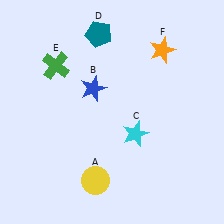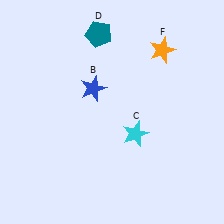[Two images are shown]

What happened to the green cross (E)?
The green cross (E) was removed in Image 2. It was in the top-left area of Image 1.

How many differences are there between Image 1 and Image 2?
There are 2 differences between the two images.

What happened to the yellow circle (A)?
The yellow circle (A) was removed in Image 2. It was in the bottom-left area of Image 1.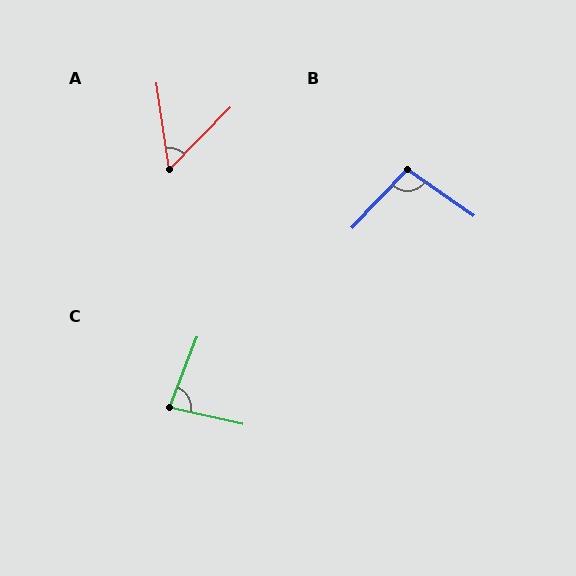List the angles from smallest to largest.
A (52°), C (81°), B (99°).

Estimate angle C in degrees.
Approximately 81 degrees.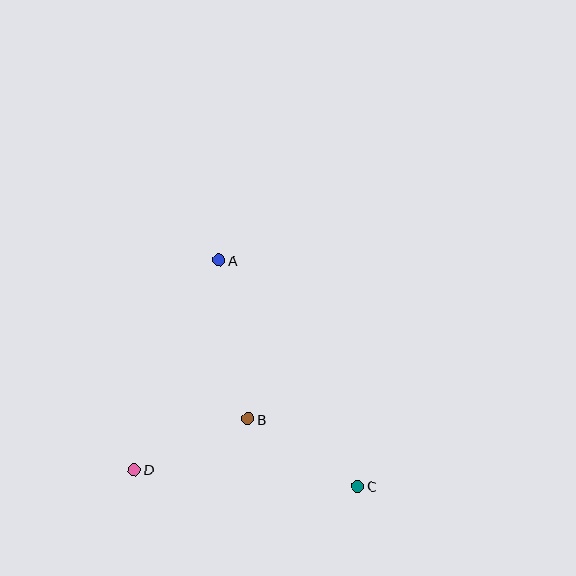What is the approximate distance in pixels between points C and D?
The distance between C and D is approximately 224 pixels.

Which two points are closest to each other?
Points B and D are closest to each other.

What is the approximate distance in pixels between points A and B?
The distance between A and B is approximately 161 pixels.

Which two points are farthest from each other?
Points A and C are farthest from each other.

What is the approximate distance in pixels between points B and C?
The distance between B and C is approximately 129 pixels.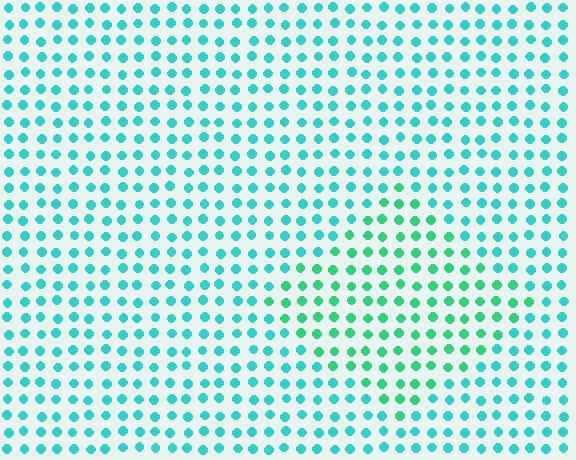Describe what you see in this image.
The image is filled with small cyan elements in a uniform arrangement. A diamond-shaped region is visible where the elements are tinted to a slightly different hue, forming a subtle color boundary.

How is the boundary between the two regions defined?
The boundary is defined purely by a slight shift in hue (about 29 degrees). Spacing, size, and orientation are identical on both sides.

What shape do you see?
I see a diamond.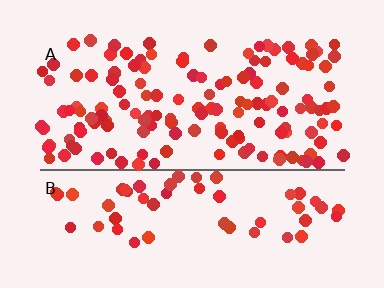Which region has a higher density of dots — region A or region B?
A (the top).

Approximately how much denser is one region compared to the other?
Approximately 2.1× — region A over region B.